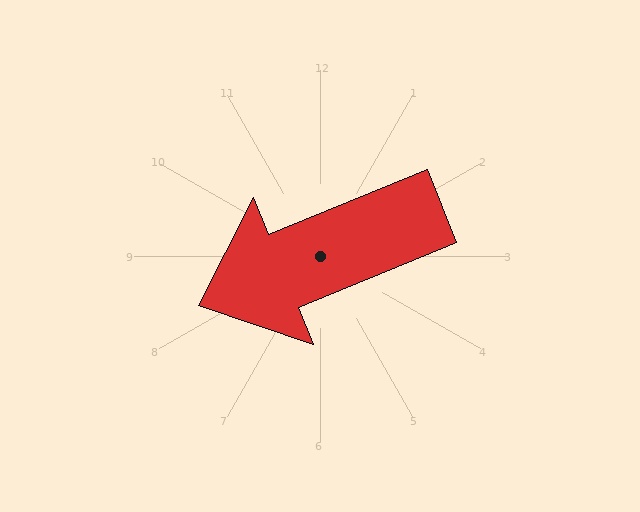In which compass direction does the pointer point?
West.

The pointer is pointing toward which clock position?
Roughly 8 o'clock.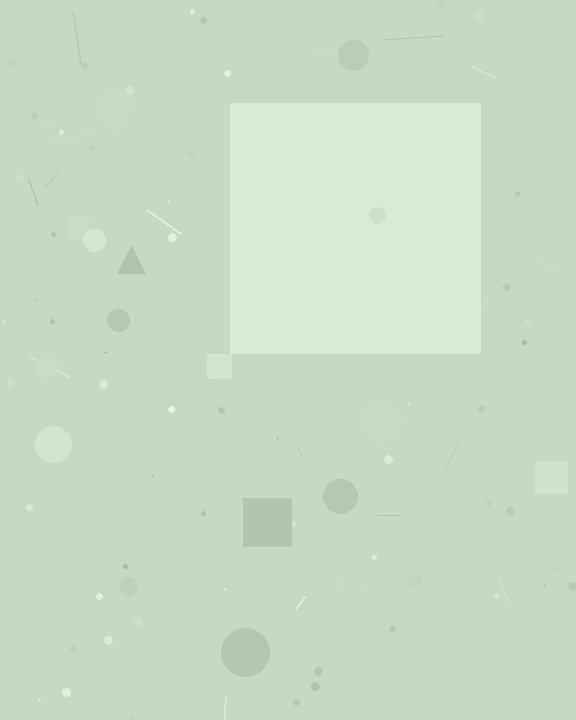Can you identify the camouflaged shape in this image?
The camouflaged shape is a square.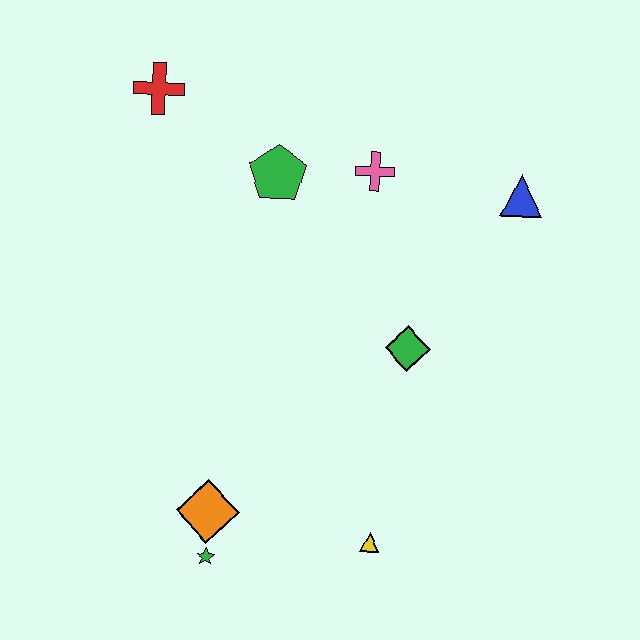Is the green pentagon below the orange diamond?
No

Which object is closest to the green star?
The orange diamond is closest to the green star.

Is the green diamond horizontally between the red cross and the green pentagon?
No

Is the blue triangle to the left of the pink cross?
No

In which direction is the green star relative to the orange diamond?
The green star is below the orange diamond.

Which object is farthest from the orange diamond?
The blue triangle is farthest from the orange diamond.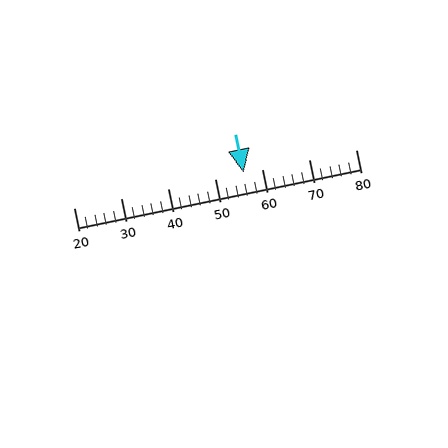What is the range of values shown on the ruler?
The ruler shows values from 20 to 80.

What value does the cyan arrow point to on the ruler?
The cyan arrow points to approximately 56.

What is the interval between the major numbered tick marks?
The major tick marks are spaced 10 units apart.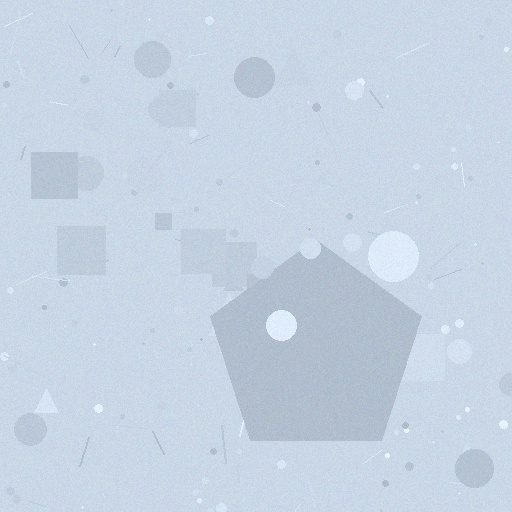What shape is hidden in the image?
A pentagon is hidden in the image.